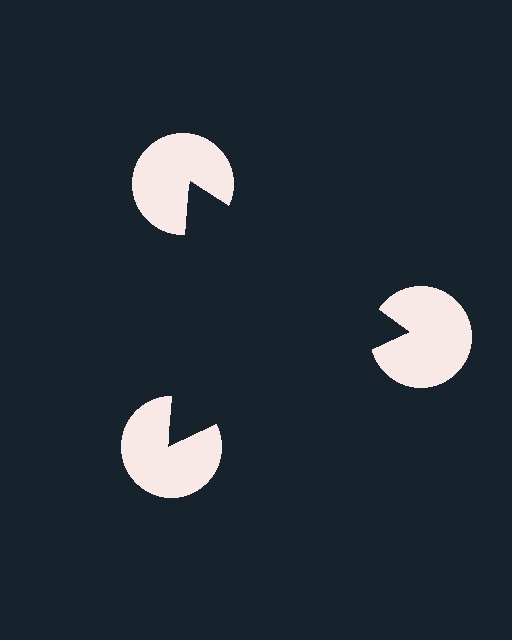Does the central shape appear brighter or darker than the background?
It typically appears slightly darker than the background, even though no actual brightness change is drawn.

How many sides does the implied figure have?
3 sides.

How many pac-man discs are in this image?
There are 3 — one at each vertex of the illusory triangle.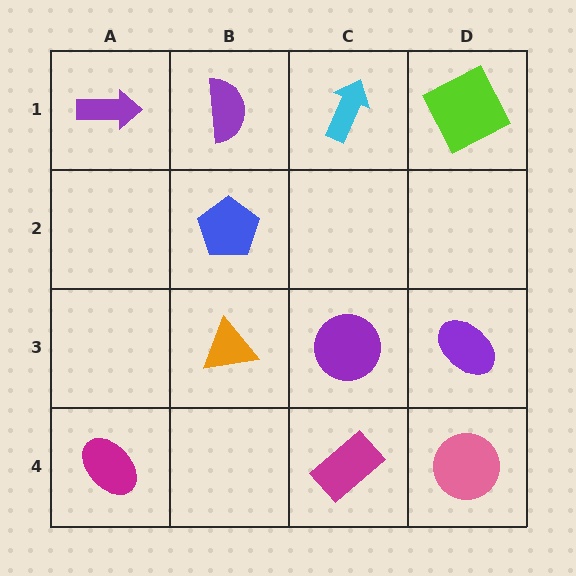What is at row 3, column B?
An orange triangle.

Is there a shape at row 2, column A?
No, that cell is empty.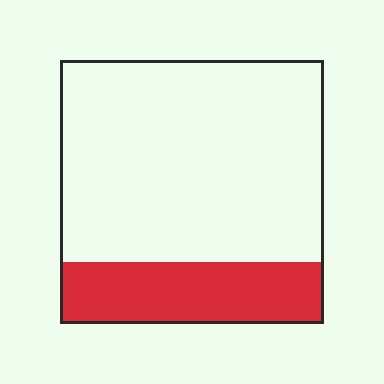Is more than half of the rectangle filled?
No.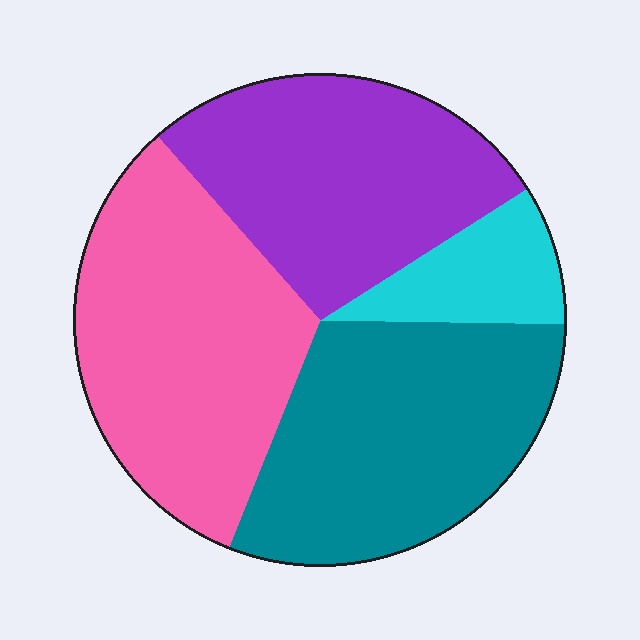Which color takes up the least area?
Cyan, at roughly 10%.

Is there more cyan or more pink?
Pink.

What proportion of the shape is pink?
Pink covers around 35% of the shape.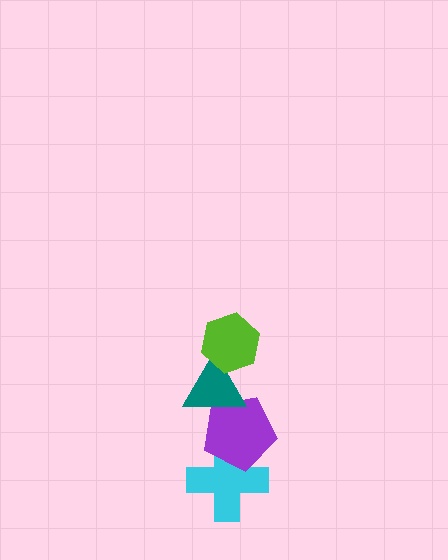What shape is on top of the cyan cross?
The purple pentagon is on top of the cyan cross.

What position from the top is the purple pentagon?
The purple pentagon is 3rd from the top.